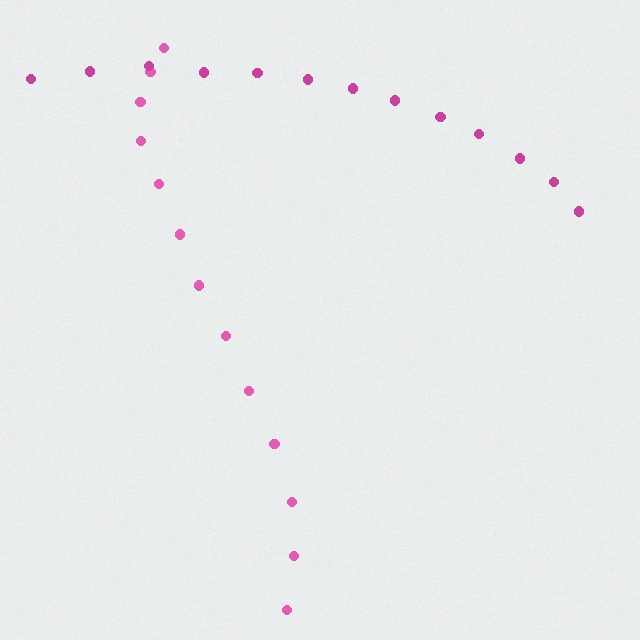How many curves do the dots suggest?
There are 2 distinct paths.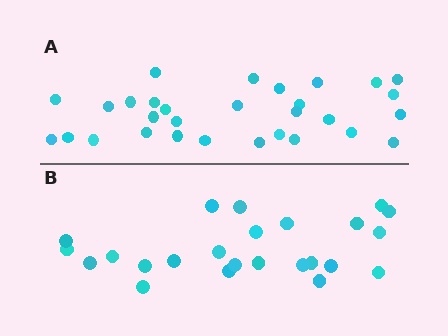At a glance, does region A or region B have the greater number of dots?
Region A (the top region) has more dots.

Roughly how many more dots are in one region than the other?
Region A has about 6 more dots than region B.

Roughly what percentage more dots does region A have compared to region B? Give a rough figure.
About 25% more.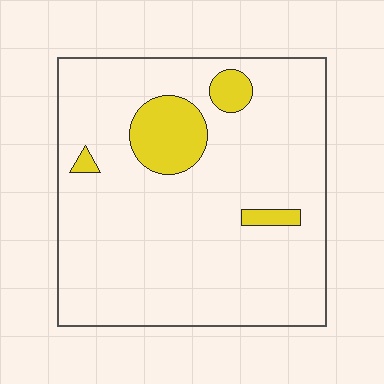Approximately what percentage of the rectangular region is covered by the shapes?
Approximately 10%.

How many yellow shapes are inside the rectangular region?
4.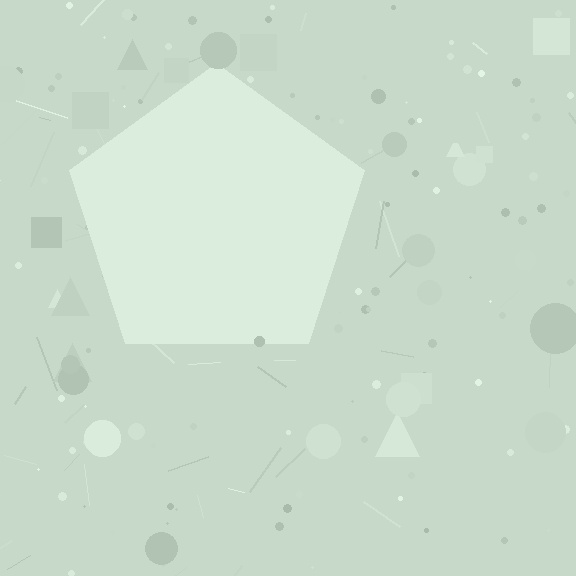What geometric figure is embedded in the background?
A pentagon is embedded in the background.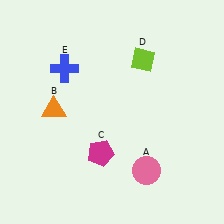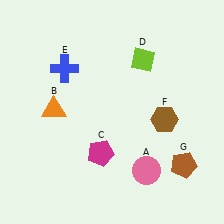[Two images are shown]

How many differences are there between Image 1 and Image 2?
There are 2 differences between the two images.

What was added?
A brown hexagon (F), a brown pentagon (G) were added in Image 2.